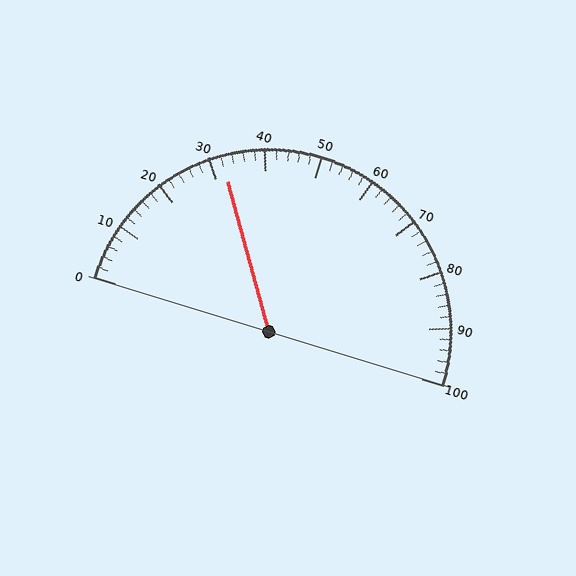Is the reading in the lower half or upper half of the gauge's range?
The reading is in the lower half of the range (0 to 100).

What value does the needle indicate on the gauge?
The needle indicates approximately 32.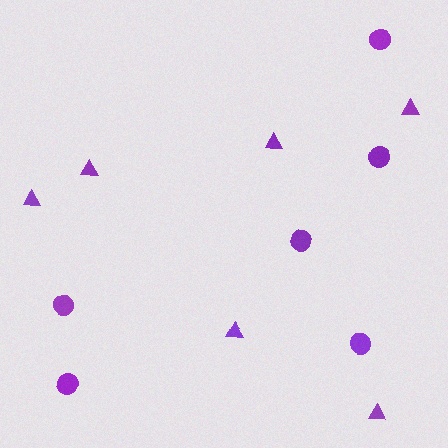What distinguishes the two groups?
There are 2 groups: one group of triangles (6) and one group of circles (6).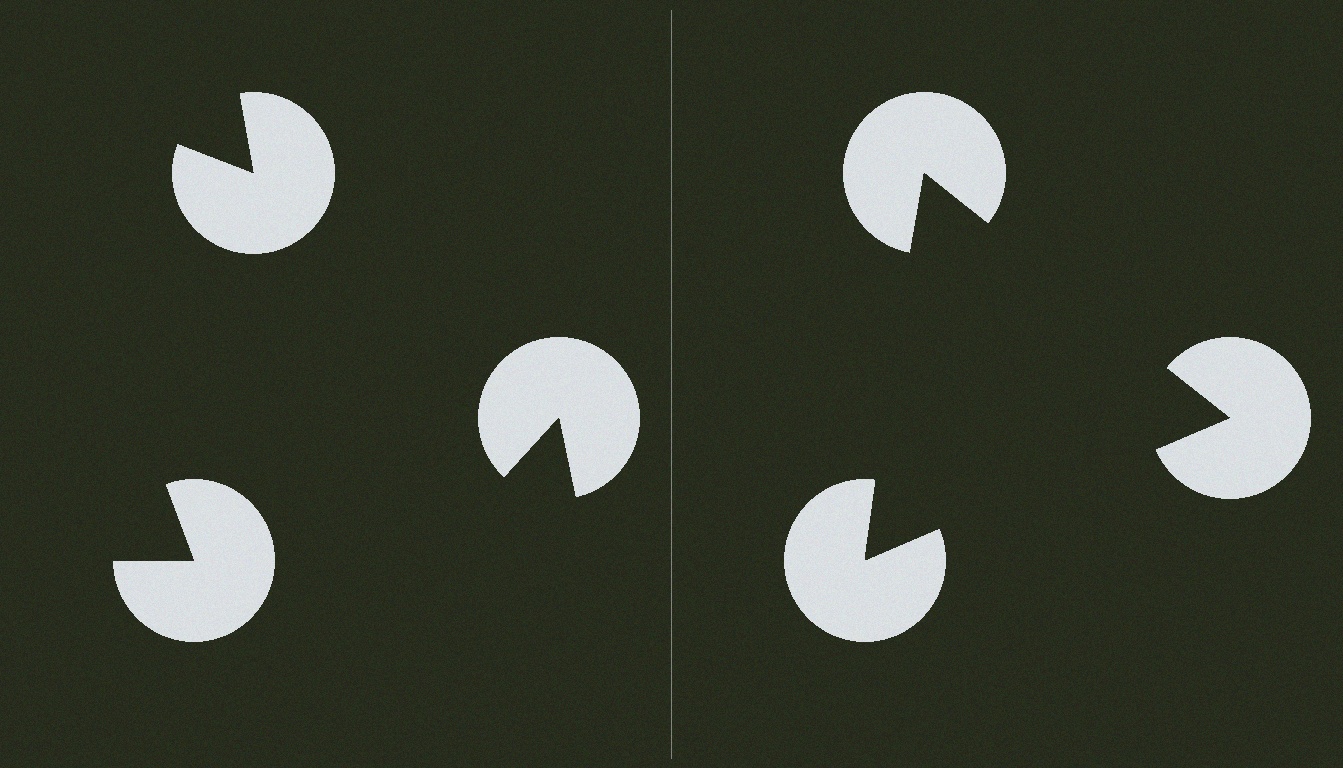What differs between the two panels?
The pac-man discs are positioned identically on both sides; only the wedge orientations differ. On the right they align to a triangle; on the left they are misaligned.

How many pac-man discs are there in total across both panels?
6 — 3 on each side.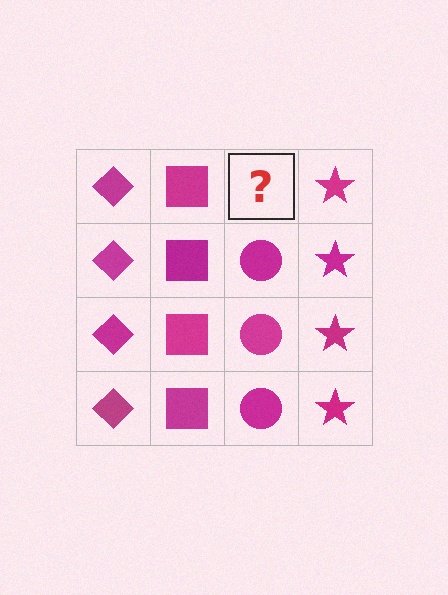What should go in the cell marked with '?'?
The missing cell should contain a magenta circle.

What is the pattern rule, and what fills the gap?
The rule is that each column has a consistent shape. The gap should be filled with a magenta circle.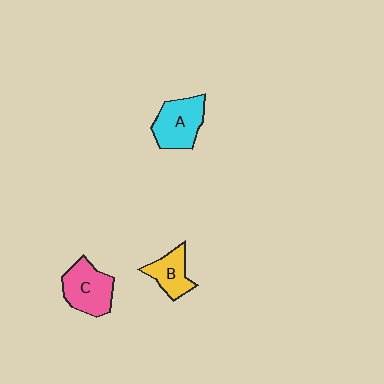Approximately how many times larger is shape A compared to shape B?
Approximately 1.4 times.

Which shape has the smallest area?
Shape B (yellow).